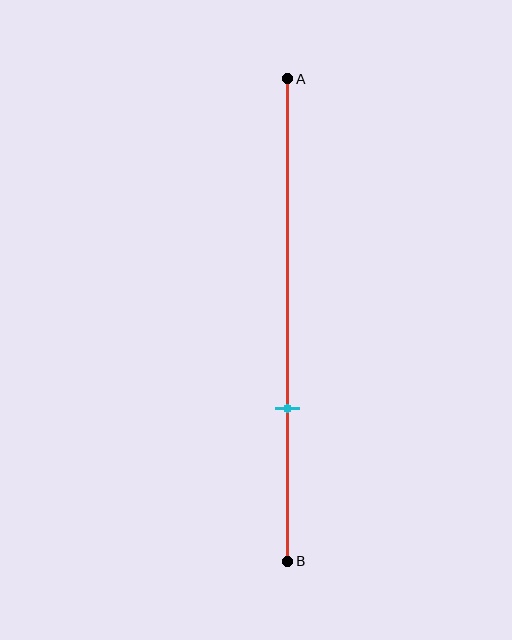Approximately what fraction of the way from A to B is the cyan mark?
The cyan mark is approximately 70% of the way from A to B.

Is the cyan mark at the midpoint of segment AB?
No, the mark is at about 70% from A, not at the 50% midpoint.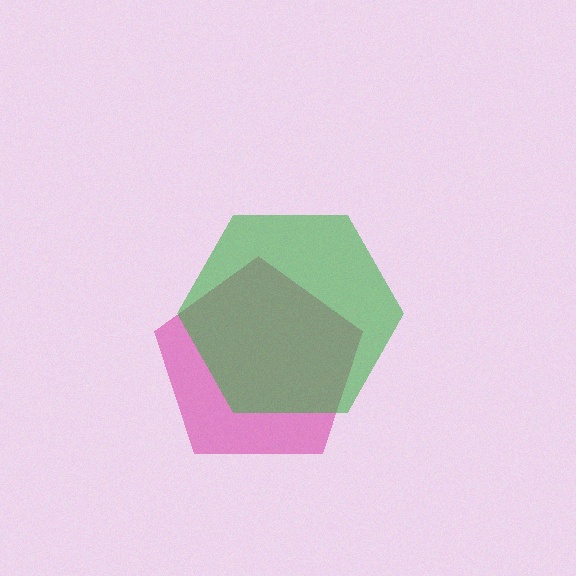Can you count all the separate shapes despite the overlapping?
Yes, there are 2 separate shapes.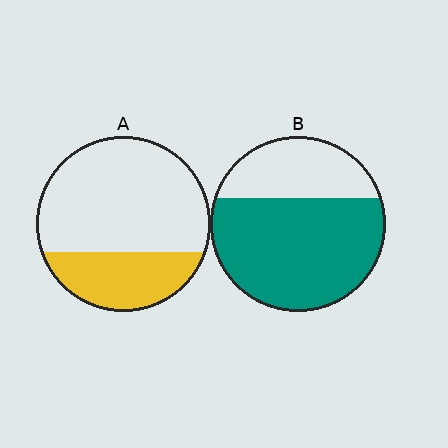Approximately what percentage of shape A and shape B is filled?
A is approximately 30% and B is approximately 70%.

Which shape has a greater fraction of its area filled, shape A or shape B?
Shape B.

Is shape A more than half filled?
No.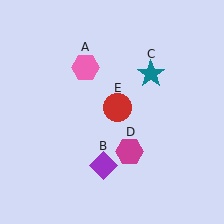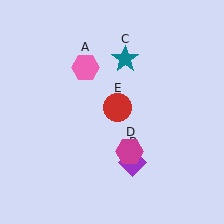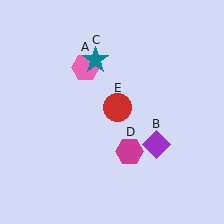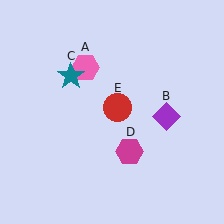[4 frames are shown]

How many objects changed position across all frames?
2 objects changed position: purple diamond (object B), teal star (object C).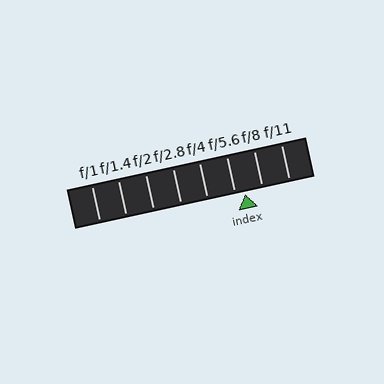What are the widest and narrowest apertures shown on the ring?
The widest aperture shown is f/1 and the narrowest is f/11.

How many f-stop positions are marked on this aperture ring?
There are 8 f-stop positions marked.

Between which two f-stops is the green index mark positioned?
The index mark is between f/5.6 and f/8.